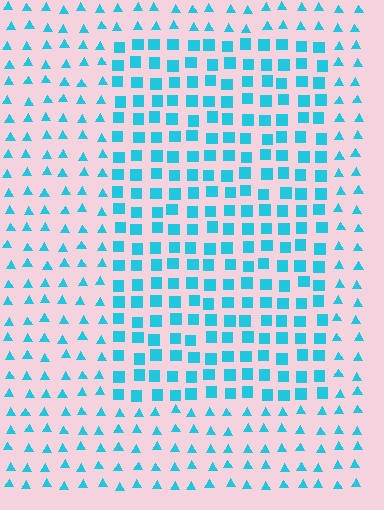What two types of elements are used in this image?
The image uses squares inside the rectangle region and triangles outside it.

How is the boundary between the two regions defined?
The boundary is defined by a change in element shape: squares inside vs. triangles outside. All elements share the same color and spacing.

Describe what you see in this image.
The image is filled with small cyan elements arranged in a uniform grid. A rectangle-shaped region contains squares, while the surrounding area contains triangles. The boundary is defined purely by the change in element shape.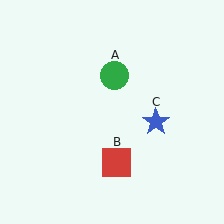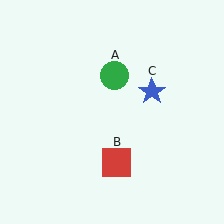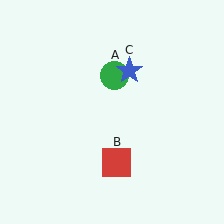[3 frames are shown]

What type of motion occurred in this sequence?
The blue star (object C) rotated counterclockwise around the center of the scene.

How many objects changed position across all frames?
1 object changed position: blue star (object C).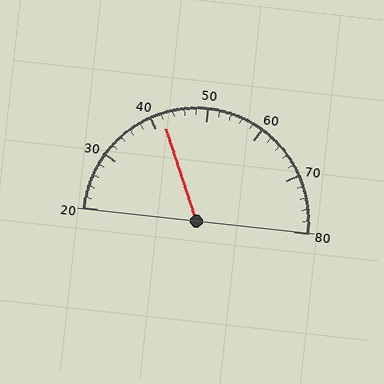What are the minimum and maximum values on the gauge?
The gauge ranges from 20 to 80.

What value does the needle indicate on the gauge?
The needle indicates approximately 42.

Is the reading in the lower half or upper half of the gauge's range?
The reading is in the lower half of the range (20 to 80).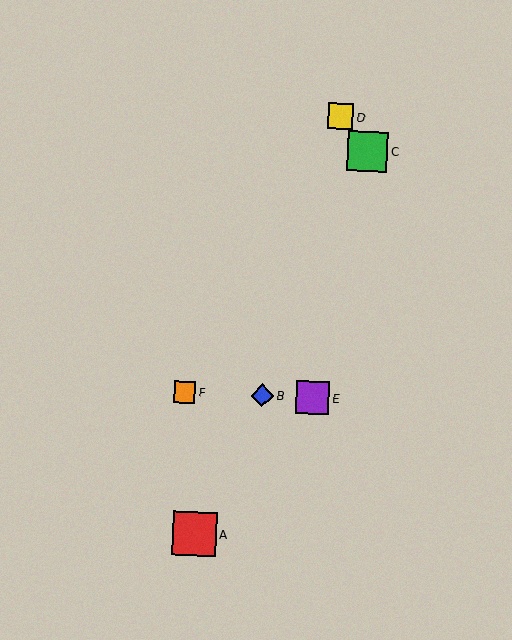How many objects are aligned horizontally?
3 objects (B, E, F) are aligned horizontally.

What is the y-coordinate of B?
Object B is at y≈396.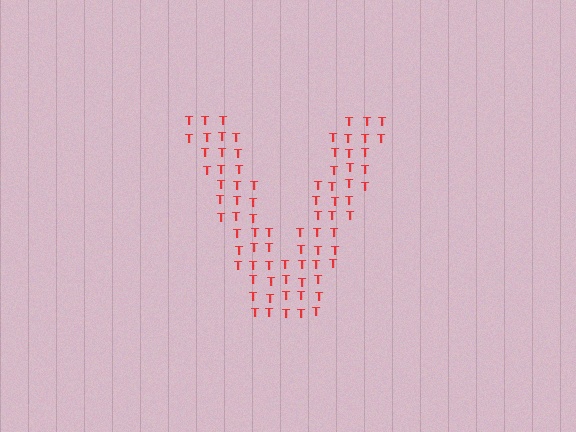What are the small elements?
The small elements are letter T's.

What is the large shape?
The large shape is the letter V.